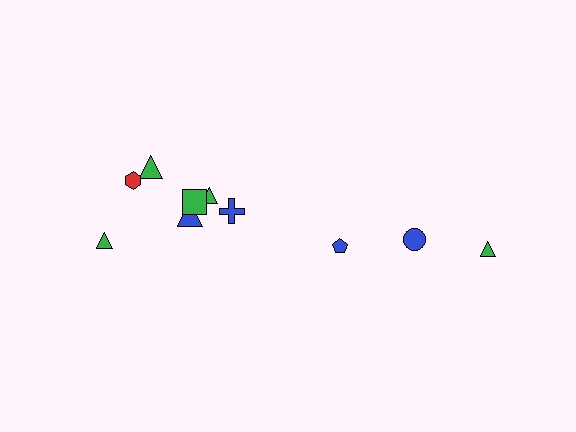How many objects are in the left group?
There are 7 objects.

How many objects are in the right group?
There are 3 objects.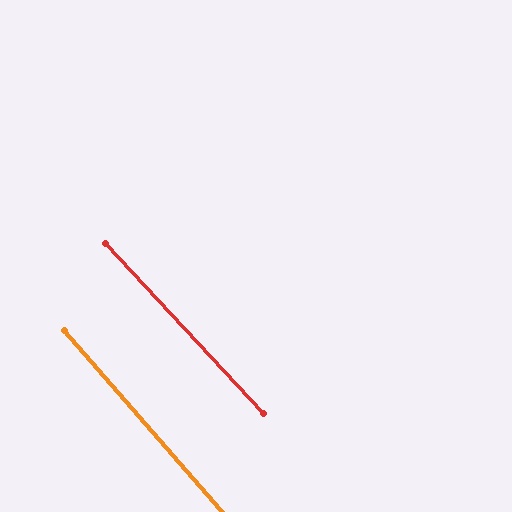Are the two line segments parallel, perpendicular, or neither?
Parallel — their directions differ by only 1.9°.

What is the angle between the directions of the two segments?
Approximately 2 degrees.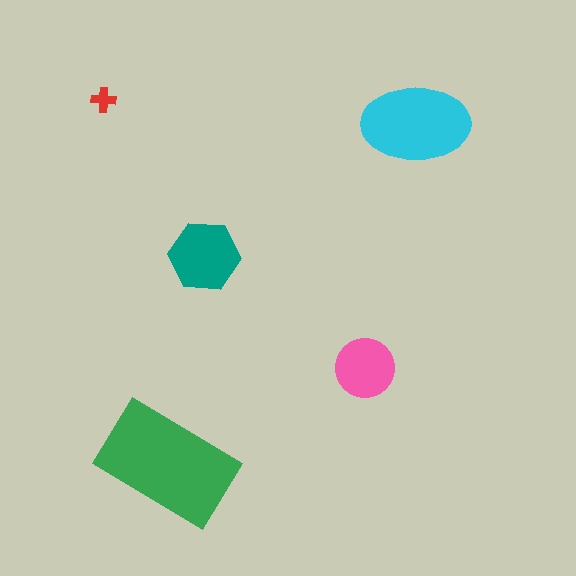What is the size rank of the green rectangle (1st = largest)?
1st.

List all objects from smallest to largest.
The red cross, the pink circle, the teal hexagon, the cyan ellipse, the green rectangle.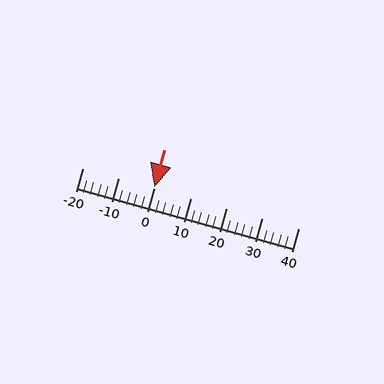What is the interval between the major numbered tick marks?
The major tick marks are spaced 10 units apart.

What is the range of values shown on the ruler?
The ruler shows values from -20 to 40.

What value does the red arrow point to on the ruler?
The red arrow points to approximately 0.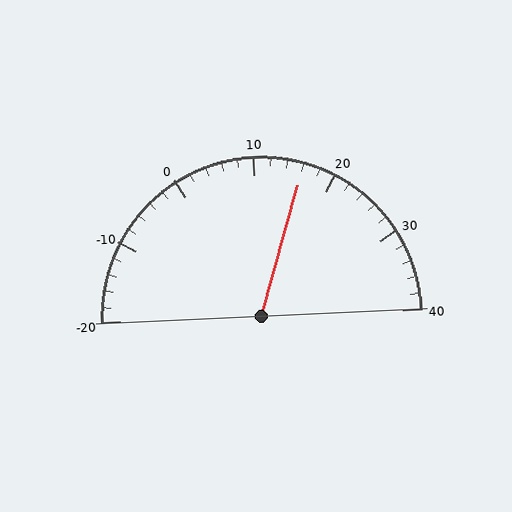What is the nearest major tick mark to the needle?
The nearest major tick mark is 20.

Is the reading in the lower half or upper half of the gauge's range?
The reading is in the upper half of the range (-20 to 40).